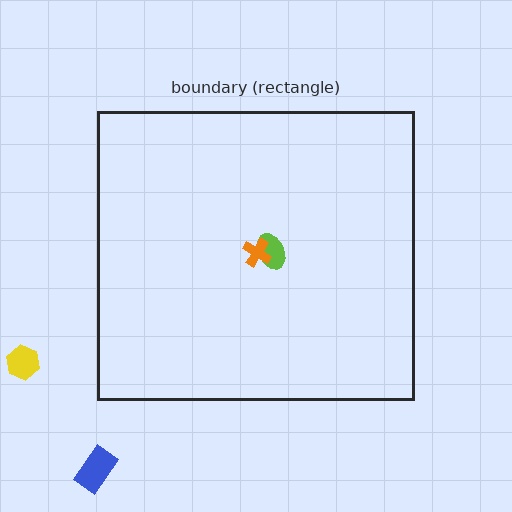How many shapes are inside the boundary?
2 inside, 2 outside.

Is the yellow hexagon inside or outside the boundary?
Outside.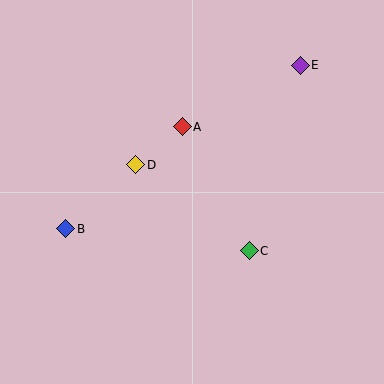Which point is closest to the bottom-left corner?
Point B is closest to the bottom-left corner.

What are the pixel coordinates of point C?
Point C is at (249, 251).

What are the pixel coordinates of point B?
Point B is at (66, 229).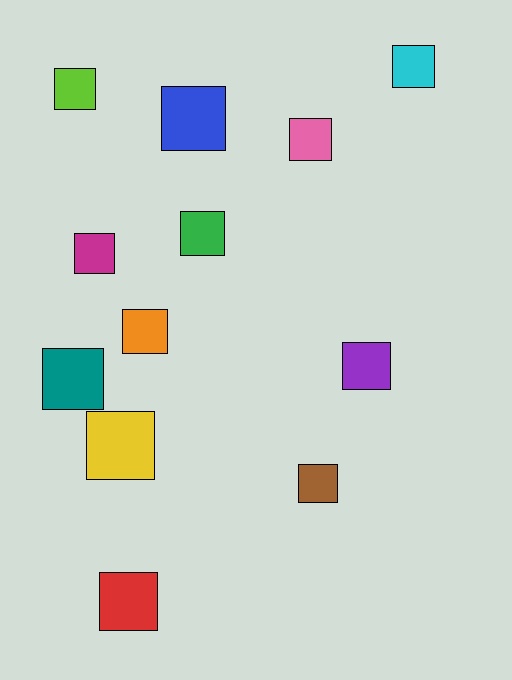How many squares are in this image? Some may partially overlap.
There are 12 squares.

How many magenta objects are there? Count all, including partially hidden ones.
There is 1 magenta object.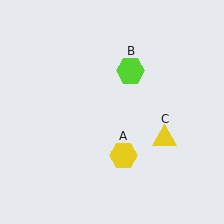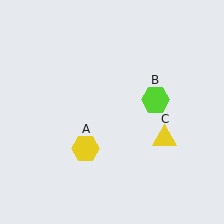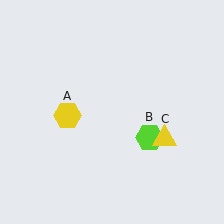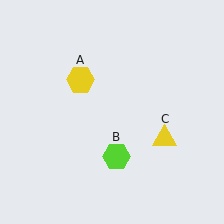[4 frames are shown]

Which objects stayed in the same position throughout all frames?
Yellow triangle (object C) remained stationary.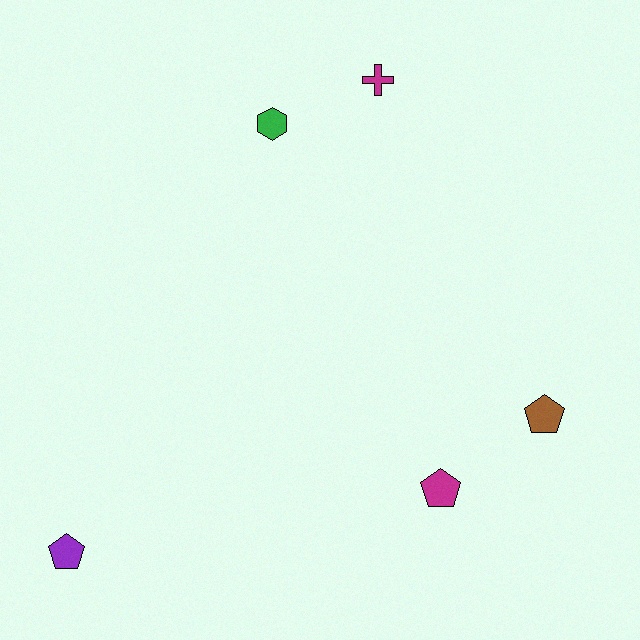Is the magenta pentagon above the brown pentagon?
No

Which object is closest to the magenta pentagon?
The brown pentagon is closest to the magenta pentagon.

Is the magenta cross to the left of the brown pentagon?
Yes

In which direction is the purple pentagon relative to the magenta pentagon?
The purple pentagon is to the left of the magenta pentagon.